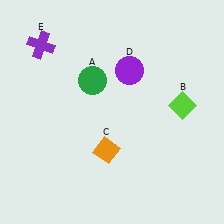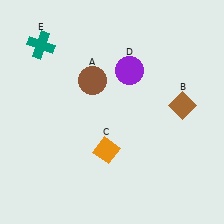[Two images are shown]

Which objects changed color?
A changed from green to brown. B changed from lime to brown. E changed from purple to teal.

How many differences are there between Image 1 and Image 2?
There are 3 differences between the two images.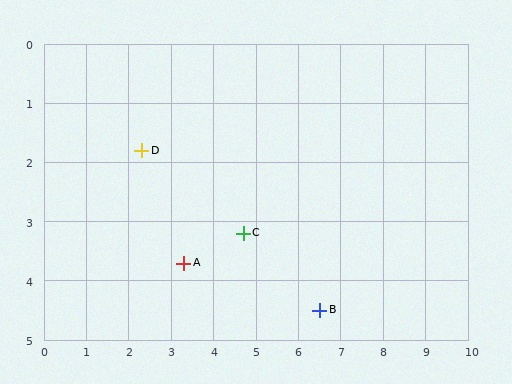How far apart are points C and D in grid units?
Points C and D are about 2.8 grid units apart.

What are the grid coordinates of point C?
Point C is at approximately (4.7, 3.2).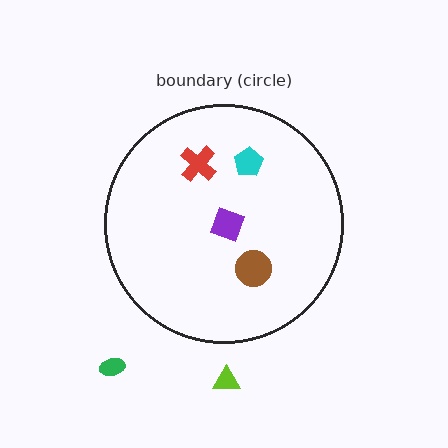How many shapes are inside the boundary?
4 inside, 2 outside.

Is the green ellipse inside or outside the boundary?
Outside.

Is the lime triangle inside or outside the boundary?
Outside.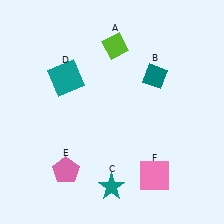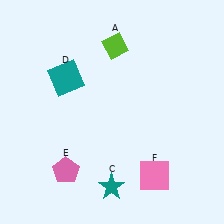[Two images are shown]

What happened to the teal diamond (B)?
The teal diamond (B) was removed in Image 2. It was in the top-right area of Image 1.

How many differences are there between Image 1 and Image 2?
There is 1 difference between the two images.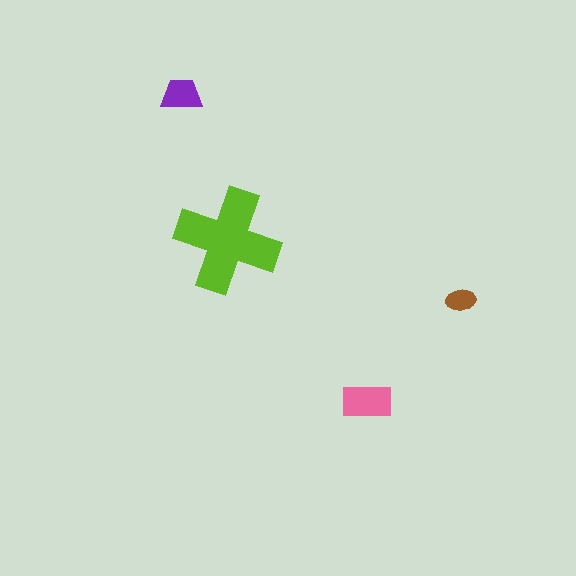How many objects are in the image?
There are 4 objects in the image.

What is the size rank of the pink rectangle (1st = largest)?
2nd.